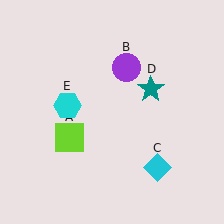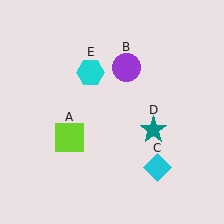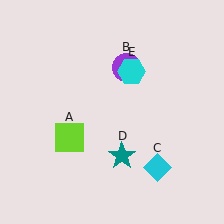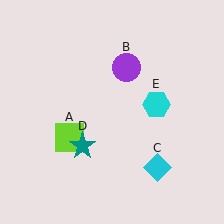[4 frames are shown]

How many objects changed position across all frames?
2 objects changed position: teal star (object D), cyan hexagon (object E).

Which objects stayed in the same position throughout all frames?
Lime square (object A) and purple circle (object B) and cyan diamond (object C) remained stationary.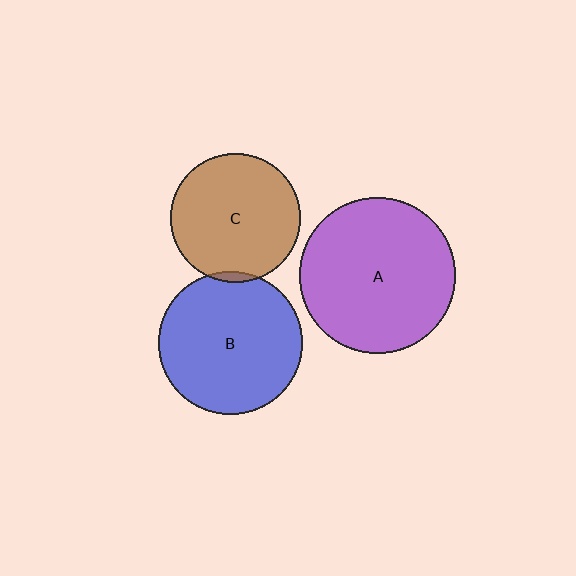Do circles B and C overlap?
Yes.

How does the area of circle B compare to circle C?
Approximately 1.2 times.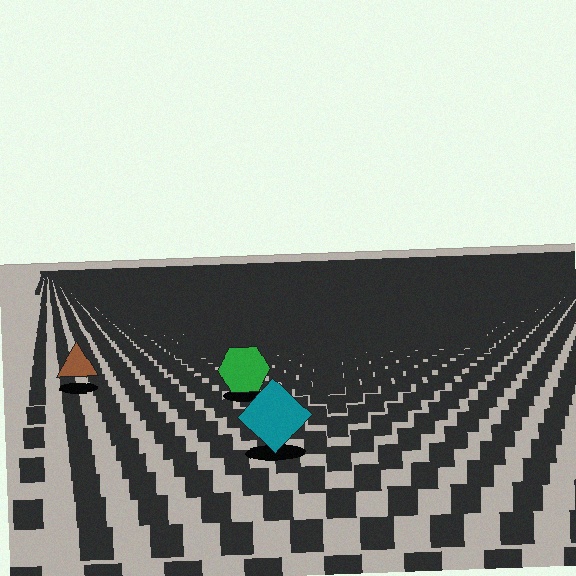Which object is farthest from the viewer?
The brown triangle is farthest from the viewer. It appears smaller and the ground texture around it is denser.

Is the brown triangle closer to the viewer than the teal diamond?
No. The teal diamond is closer — you can tell from the texture gradient: the ground texture is coarser near it.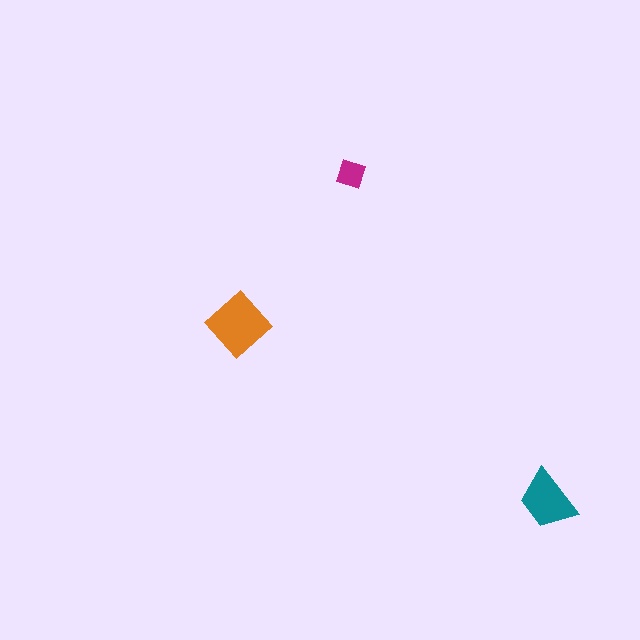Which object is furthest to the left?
The orange diamond is leftmost.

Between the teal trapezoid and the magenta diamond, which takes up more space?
The teal trapezoid.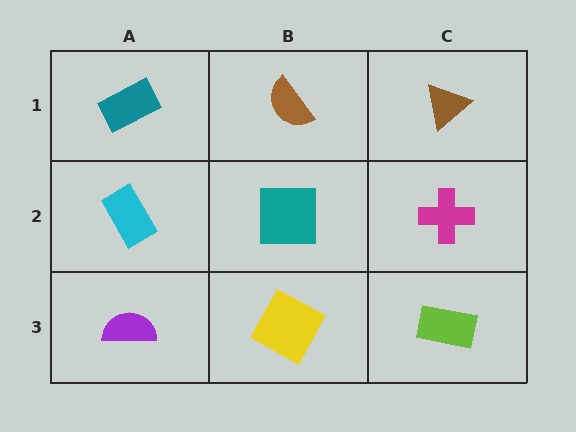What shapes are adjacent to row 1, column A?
A cyan rectangle (row 2, column A), a brown semicircle (row 1, column B).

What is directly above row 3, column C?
A magenta cross.